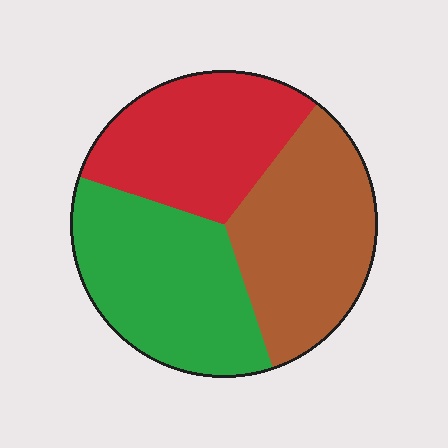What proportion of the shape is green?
Green takes up about one third (1/3) of the shape.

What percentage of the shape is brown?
Brown covers 34% of the shape.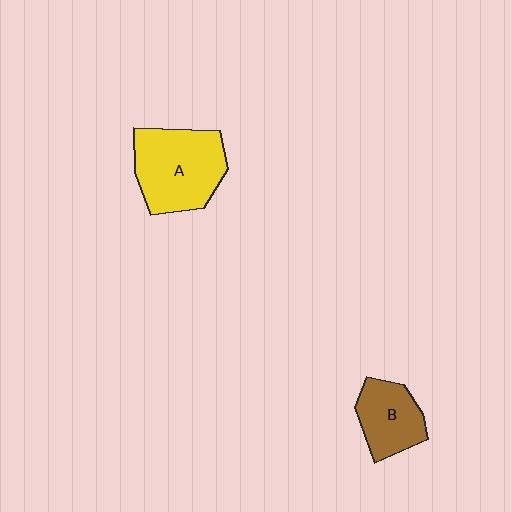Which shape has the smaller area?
Shape B (brown).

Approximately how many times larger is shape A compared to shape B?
Approximately 1.6 times.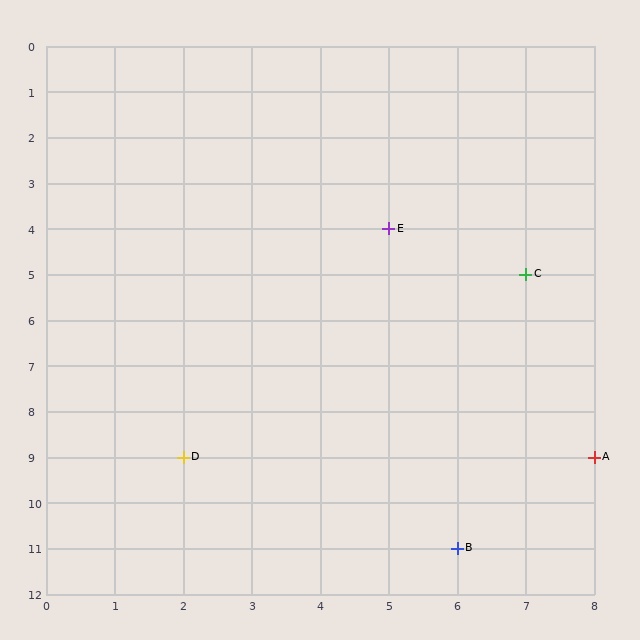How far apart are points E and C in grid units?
Points E and C are 2 columns and 1 row apart (about 2.2 grid units diagonally).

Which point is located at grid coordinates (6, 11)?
Point B is at (6, 11).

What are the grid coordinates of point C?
Point C is at grid coordinates (7, 5).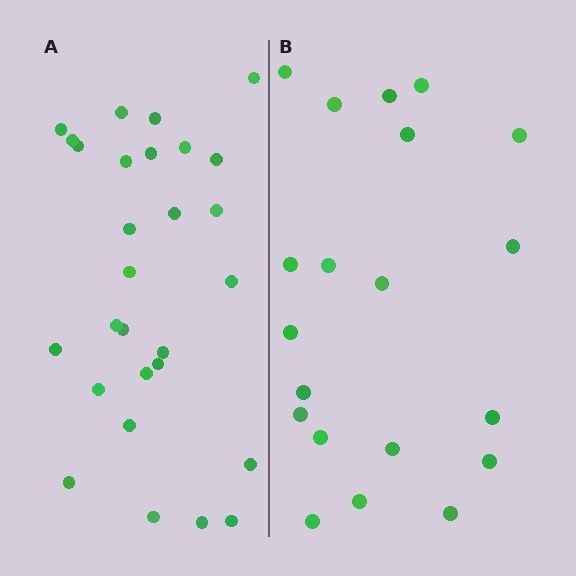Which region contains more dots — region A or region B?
Region A (the left region) has more dots.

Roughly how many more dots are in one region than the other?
Region A has roughly 8 or so more dots than region B.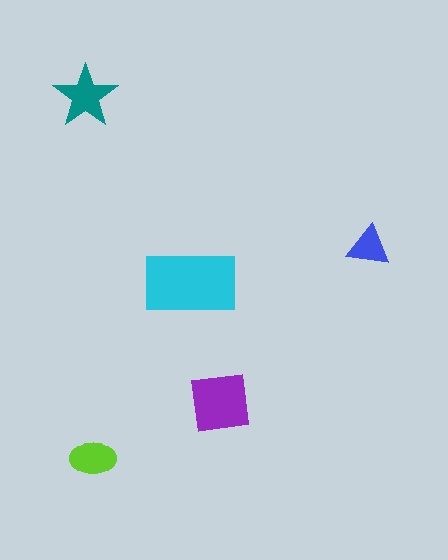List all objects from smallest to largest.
The blue triangle, the lime ellipse, the teal star, the purple square, the cyan rectangle.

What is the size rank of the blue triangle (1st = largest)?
5th.